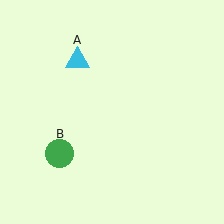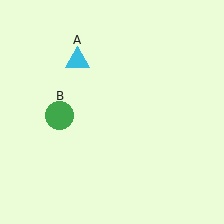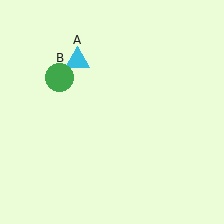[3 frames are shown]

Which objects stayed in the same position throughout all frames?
Cyan triangle (object A) remained stationary.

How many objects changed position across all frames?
1 object changed position: green circle (object B).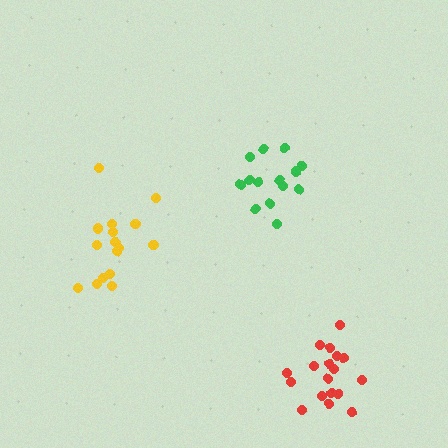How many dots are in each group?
Group 1: 17 dots, Group 2: 18 dots, Group 3: 14 dots (49 total).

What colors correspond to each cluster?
The clusters are colored: yellow, red, green.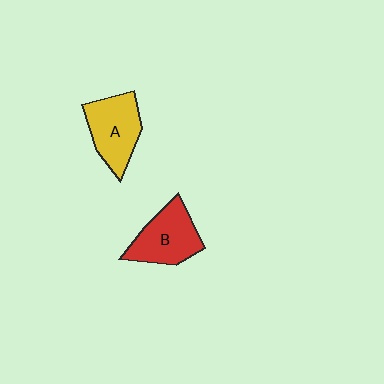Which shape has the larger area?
Shape A (yellow).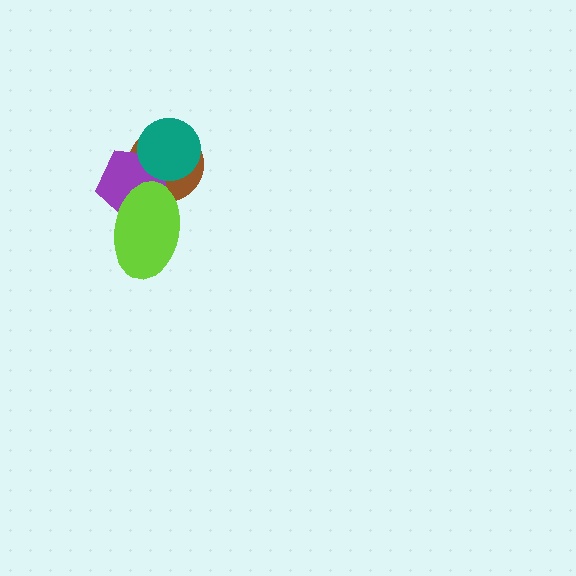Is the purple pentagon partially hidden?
Yes, it is partially covered by another shape.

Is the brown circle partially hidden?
Yes, it is partially covered by another shape.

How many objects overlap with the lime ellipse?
2 objects overlap with the lime ellipse.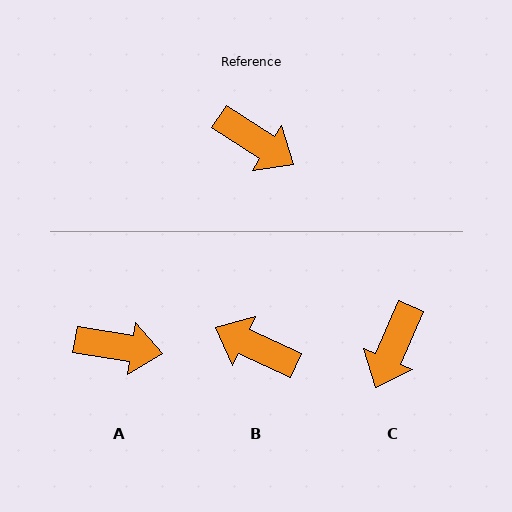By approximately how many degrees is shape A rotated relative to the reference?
Approximately 24 degrees counter-clockwise.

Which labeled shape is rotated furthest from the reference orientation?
B, about 172 degrees away.